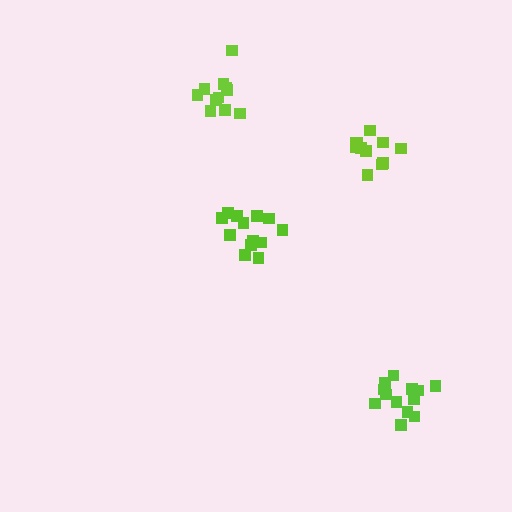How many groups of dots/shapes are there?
There are 4 groups.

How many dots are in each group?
Group 1: 13 dots, Group 2: 13 dots, Group 3: 11 dots, Group 4: 11 dots (48 total).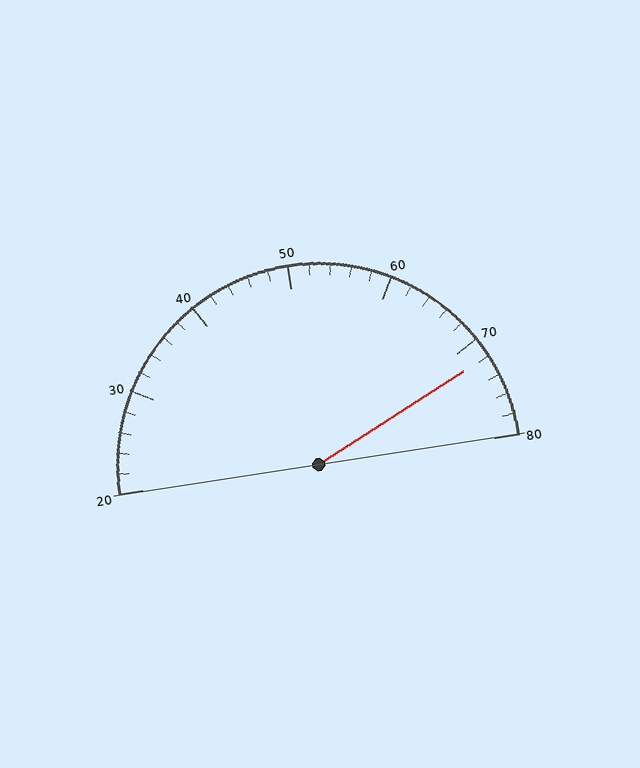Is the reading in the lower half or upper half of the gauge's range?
The reading is in the upper half of the range (20 to 80).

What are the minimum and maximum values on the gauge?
The gauge ranges from 20 to 80.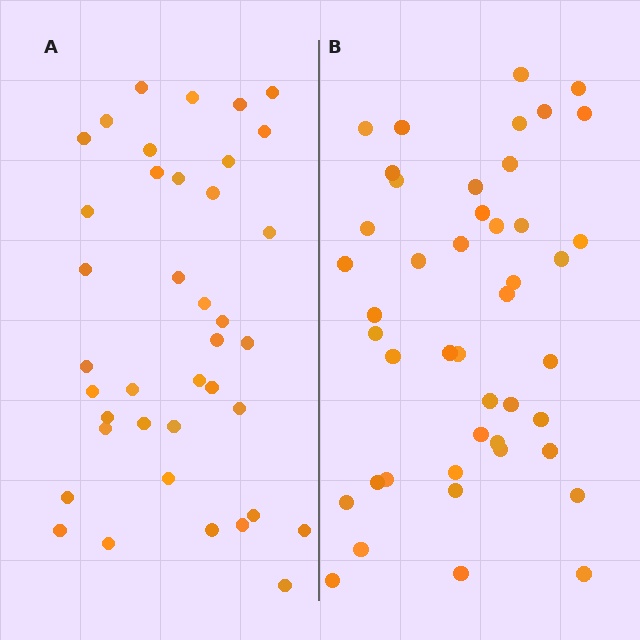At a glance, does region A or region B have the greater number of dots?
Region B (the right region) has more dots.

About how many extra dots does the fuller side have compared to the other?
Region B has about 6 more dots than region A.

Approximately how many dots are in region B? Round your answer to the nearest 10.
About 40 dots. (The exact count is 45, which rounds to 40.)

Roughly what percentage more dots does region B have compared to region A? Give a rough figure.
About 15% more.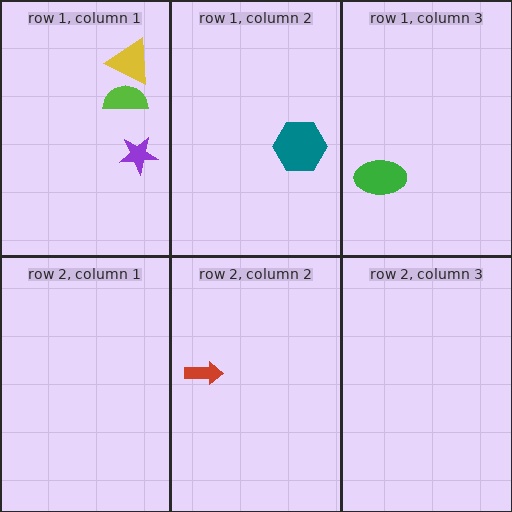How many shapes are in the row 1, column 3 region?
1.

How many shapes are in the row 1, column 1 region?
3.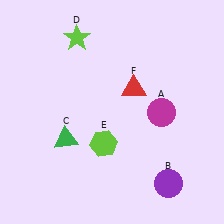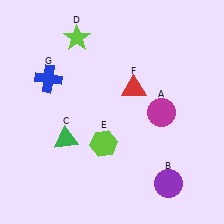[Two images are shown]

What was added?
A blue cross (G) was added in Image 2.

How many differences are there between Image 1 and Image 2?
There is 1 difference between the two images.